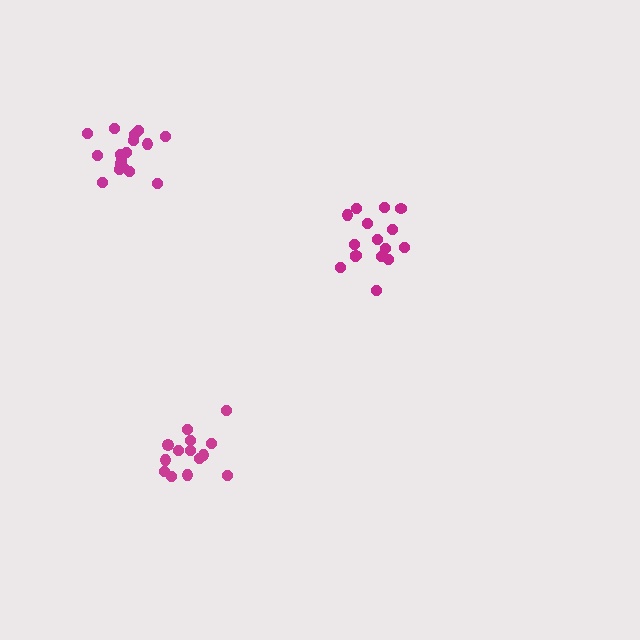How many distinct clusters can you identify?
There are 3 distinct clusters.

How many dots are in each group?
Group 1: 17 dots, Group 2: 16 dots, Group 3: 14 dots (47 total).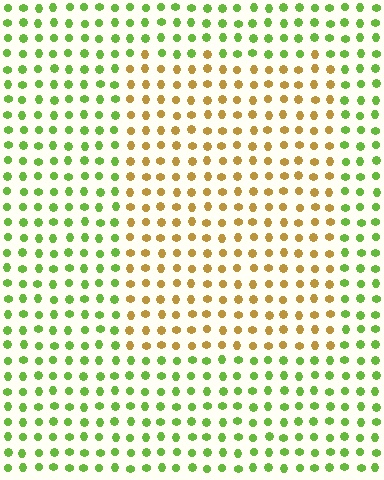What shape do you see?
I see a rectangle.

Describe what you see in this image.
The image is filled with small lime elements in a uniform arrangement. A rectangle-shaped region is visible where the elements are tinted to a slightly different hue, forming a subtle color boundary.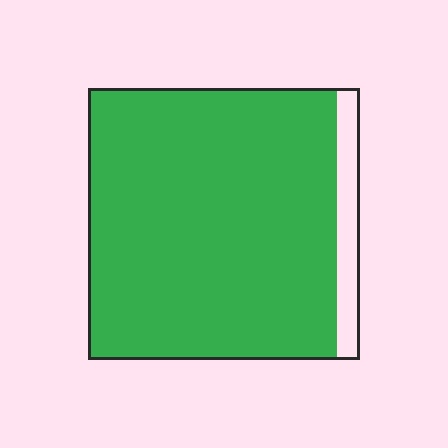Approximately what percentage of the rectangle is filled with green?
Approximately 90%.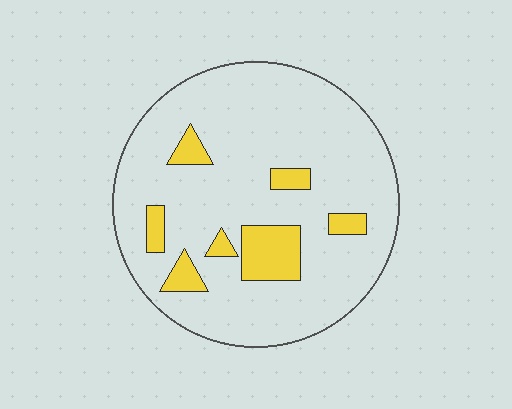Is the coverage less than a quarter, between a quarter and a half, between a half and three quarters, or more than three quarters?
Less than a quarter.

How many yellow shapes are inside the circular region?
7.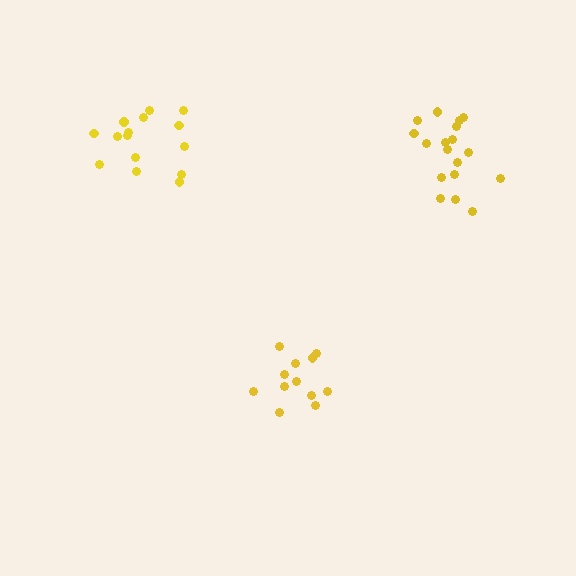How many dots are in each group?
Group 1: 15 dots, Group 2: 12 dots, Group 3: 18 dots (45 total).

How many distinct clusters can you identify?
There are 3 distinct clusters.